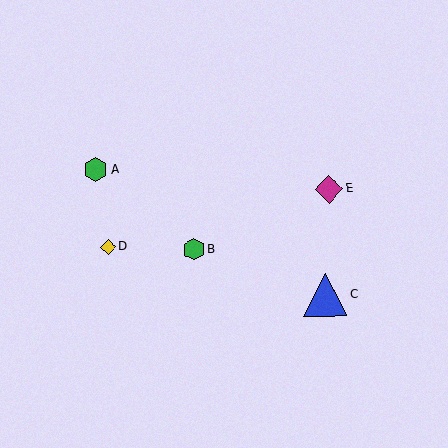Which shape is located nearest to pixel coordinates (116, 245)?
The yellow diamond (labeled D) at (108, 247) is nearest to that location.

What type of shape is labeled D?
Shape D is a yellow diamond.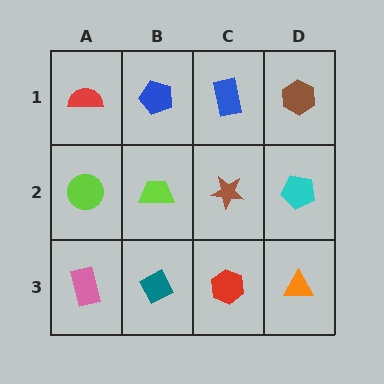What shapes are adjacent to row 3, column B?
A lime trapezoid (row 2, column B), a pink rectangle (row 3, column A), a red hexagon (row 3, column C).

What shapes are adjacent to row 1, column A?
A lime circle (row 2, column A), a blue pentagon (row 1, column B).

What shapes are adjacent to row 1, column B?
A lime trapezoid (row 2, column B), a red semicircle (row 1, column A), a blue rectangle (row 1, column C).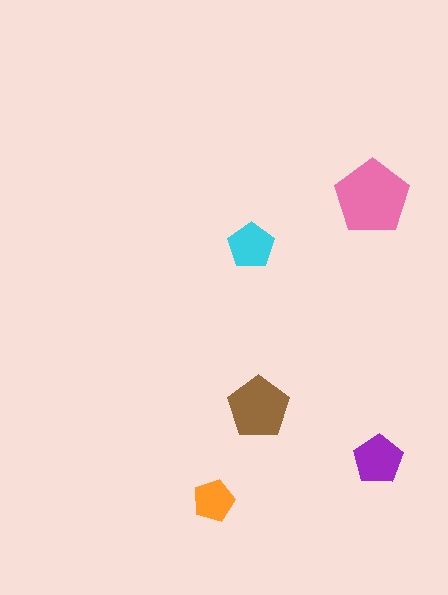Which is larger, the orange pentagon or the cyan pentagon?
The cyan one.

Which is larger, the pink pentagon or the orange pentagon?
The pink one.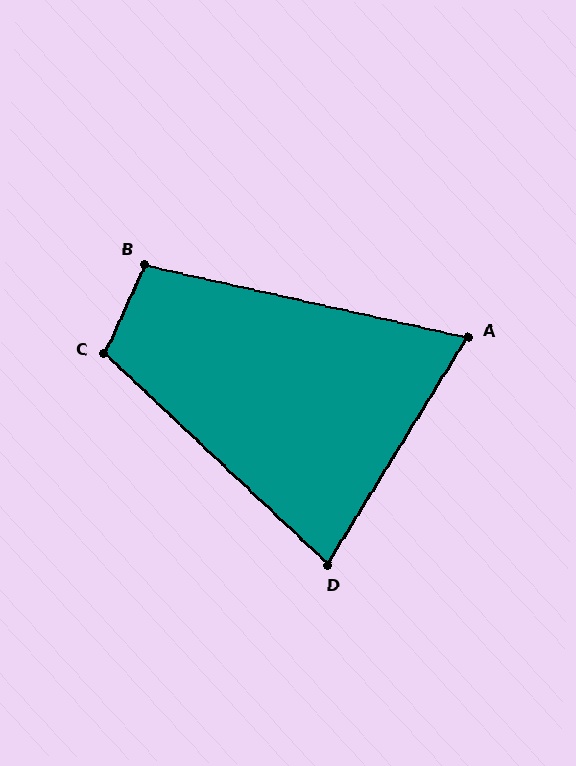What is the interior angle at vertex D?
Approximately 78 degrees (acute).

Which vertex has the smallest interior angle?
A, at approximately 71 degrees.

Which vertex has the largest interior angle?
C, at approximately 109 degrees.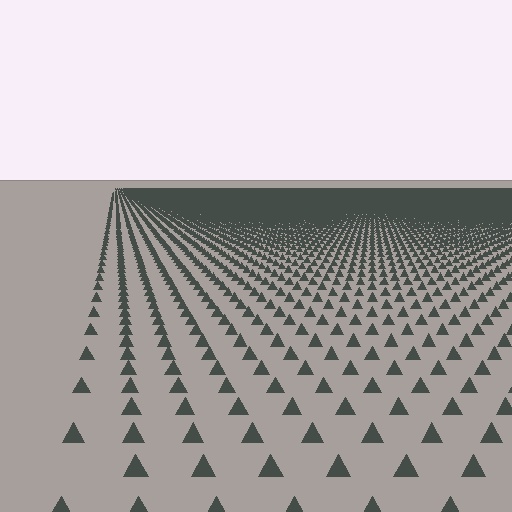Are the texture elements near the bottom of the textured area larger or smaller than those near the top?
Larger. Near the bottom, elements are closer to the viewer and appear at a bigger on-screen size.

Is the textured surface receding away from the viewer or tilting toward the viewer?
The surface is receding away from the viewer. Texture elements get smaller and denser toward the top.